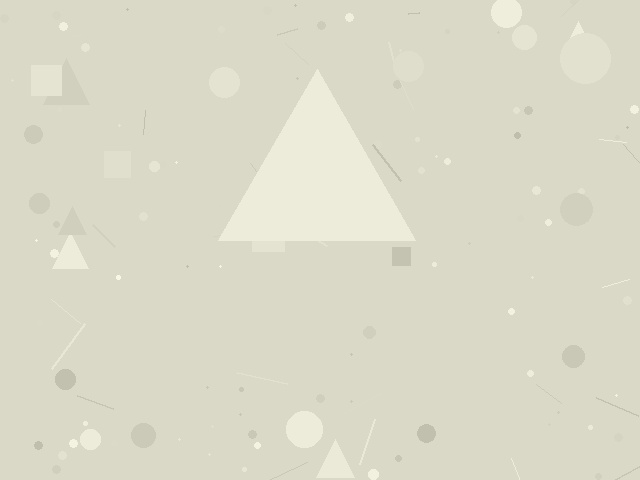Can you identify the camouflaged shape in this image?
The camouflaged shape is a triangle.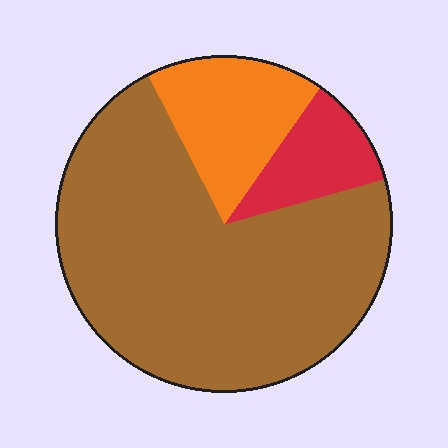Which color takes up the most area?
Brown, at roughly 70%.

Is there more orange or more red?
Orange.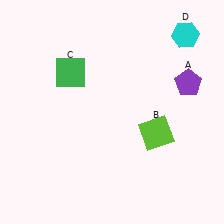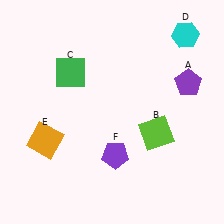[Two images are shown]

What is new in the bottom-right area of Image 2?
A purple pentagon (F) was added in the bottom-right area of Image 2.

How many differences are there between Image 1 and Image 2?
There are 2 differences between the two images.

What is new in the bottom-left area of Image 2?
An orange square (E) was added in the bottom-left area of Image 2.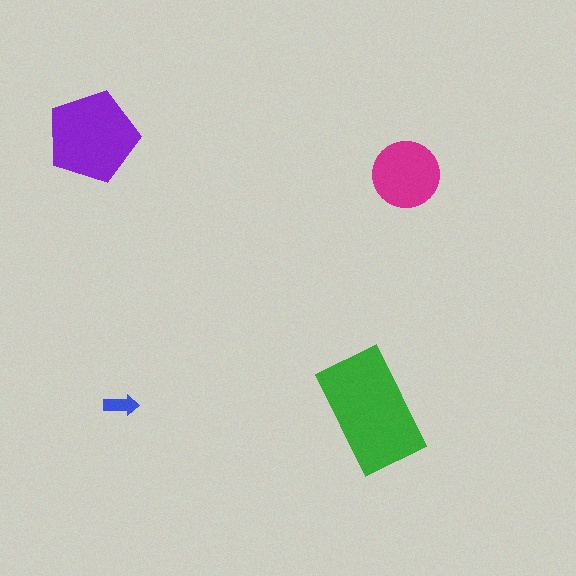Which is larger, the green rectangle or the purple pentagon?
The green rectangle.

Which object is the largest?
The green rectangle.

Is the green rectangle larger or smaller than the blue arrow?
Larger.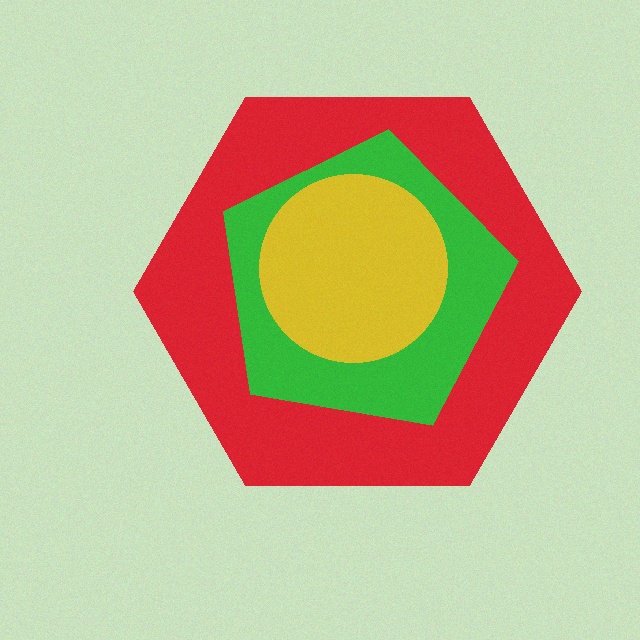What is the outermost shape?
The red hexagon.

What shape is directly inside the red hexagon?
The green pentagon.